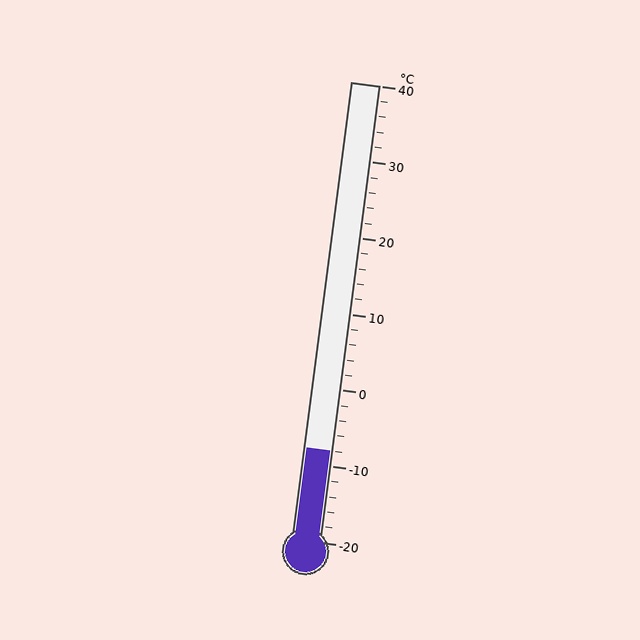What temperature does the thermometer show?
The thermometer shows approximately -8°C.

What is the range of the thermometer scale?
The thermometer scale ranges from -20°C to 40°C.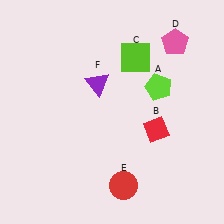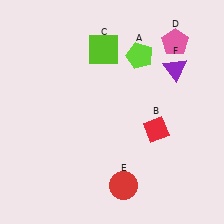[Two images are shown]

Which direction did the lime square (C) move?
The lime square (C) moved left.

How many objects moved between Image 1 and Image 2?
3 objects moved between the two images.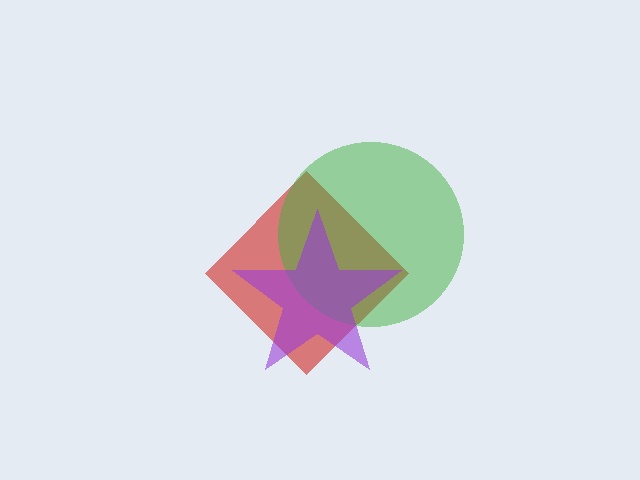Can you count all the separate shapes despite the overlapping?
Yes, there are 3 separate shapes.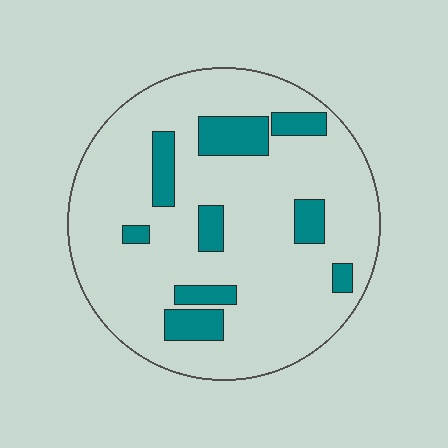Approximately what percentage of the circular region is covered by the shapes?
Approximately 15%.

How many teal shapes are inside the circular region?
9.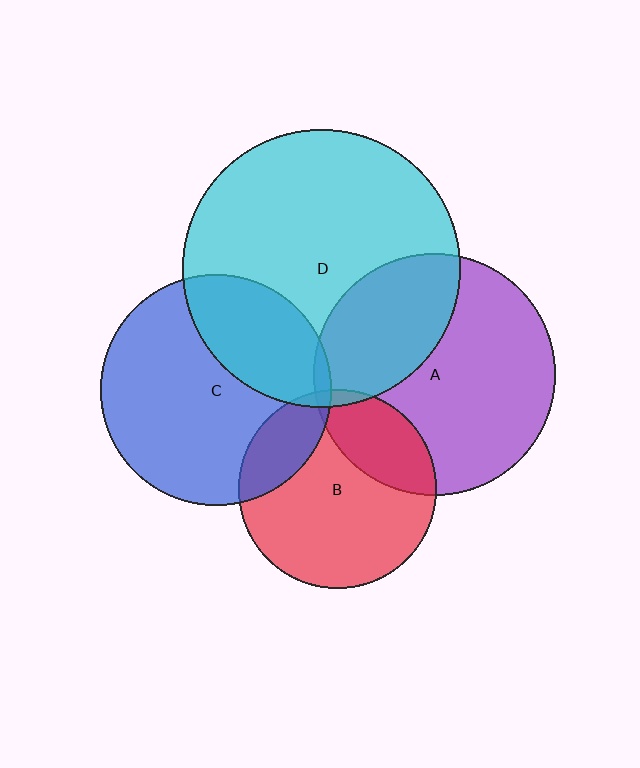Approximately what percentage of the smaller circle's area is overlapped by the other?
Approximately 20%.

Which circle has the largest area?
Circle D (cyan).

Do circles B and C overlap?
Yes.